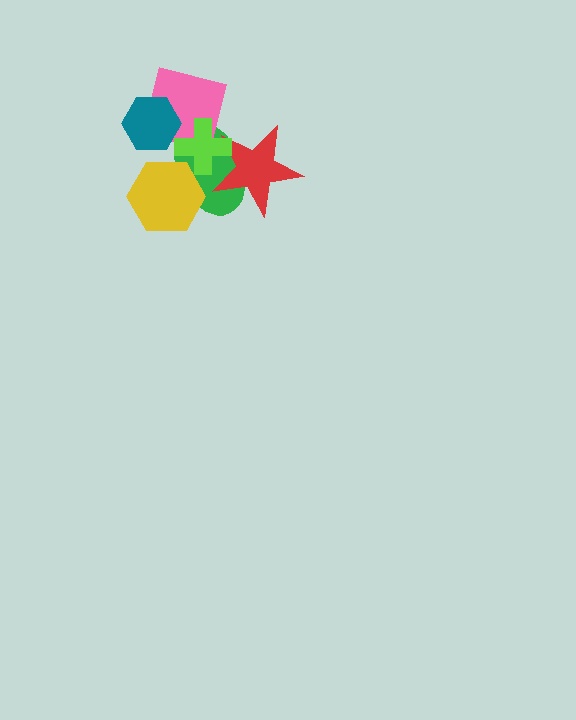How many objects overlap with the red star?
2 objects overlap with the red star.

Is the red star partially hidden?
Yes, it is partially covered by another shape.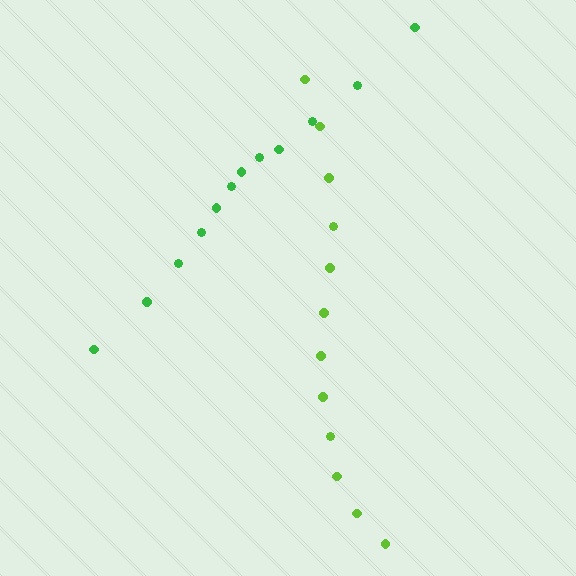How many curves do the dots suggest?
There are 2 distinct paths.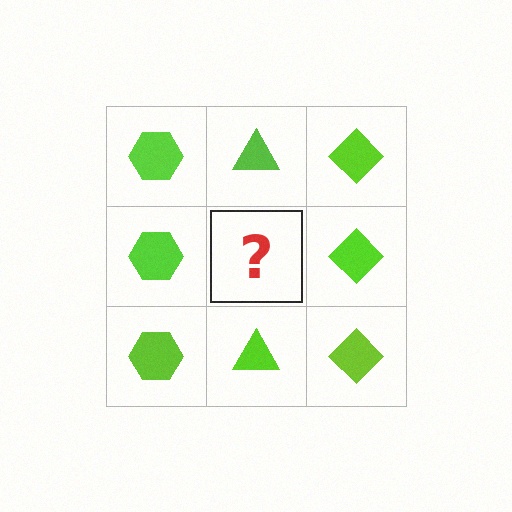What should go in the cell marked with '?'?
The missing cell should contain a lime triangle.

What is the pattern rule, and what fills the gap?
The rule is that each column has a consistent shape. The gap should be filled with a lime triangle.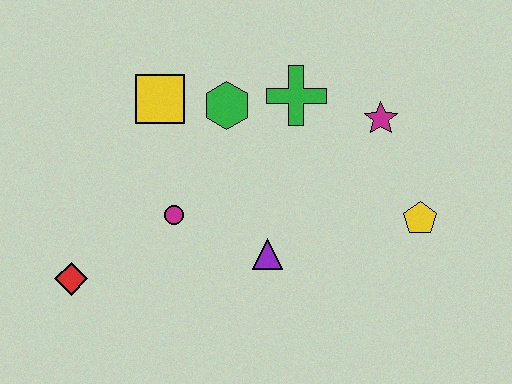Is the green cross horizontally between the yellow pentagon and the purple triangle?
Yes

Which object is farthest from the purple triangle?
The red diamond is farthest from the purple triangle.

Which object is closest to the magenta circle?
The purple triangle is closest to the magenta circle.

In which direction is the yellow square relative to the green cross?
The yellow square is to the left of the green cross.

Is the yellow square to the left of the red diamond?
No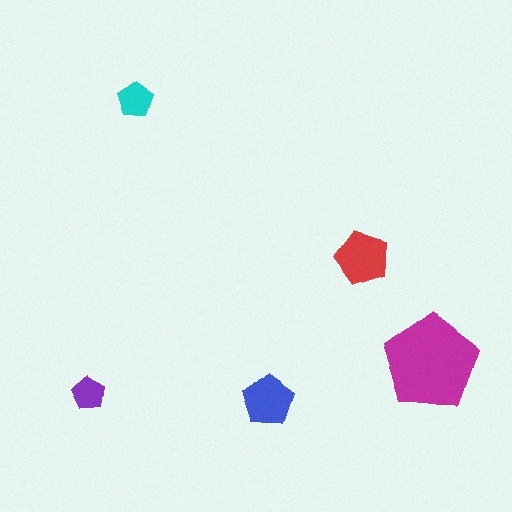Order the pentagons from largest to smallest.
the magenta one, the red one, the blue one, the cyan one, the purple one.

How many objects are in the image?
There are 5 objects in the image.